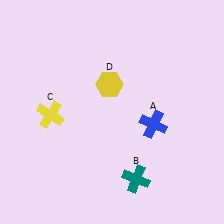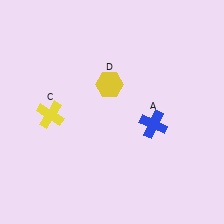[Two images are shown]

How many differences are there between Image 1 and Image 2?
There is 1 difference between the two images.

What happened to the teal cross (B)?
The teal cross (B) was removed in Image 2. It was in the bottom-right area of Image 1.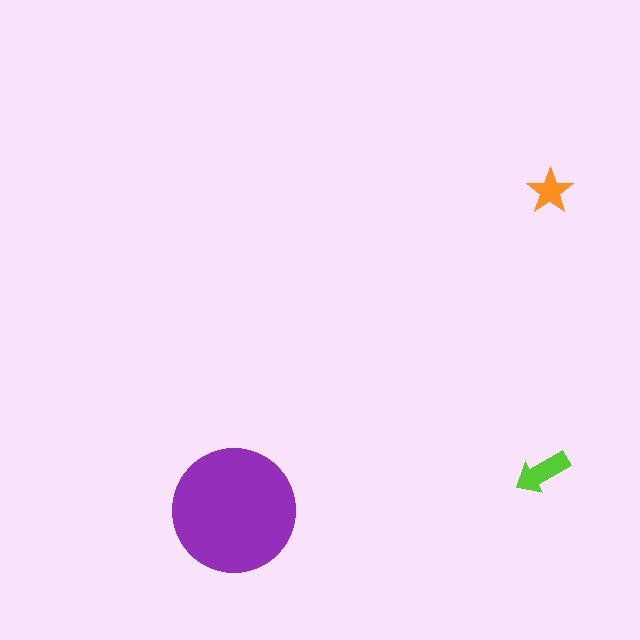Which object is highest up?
The orange star is topmost.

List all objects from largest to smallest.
The purple circle, the lime arrow, the orange star.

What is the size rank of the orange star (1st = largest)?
3rd.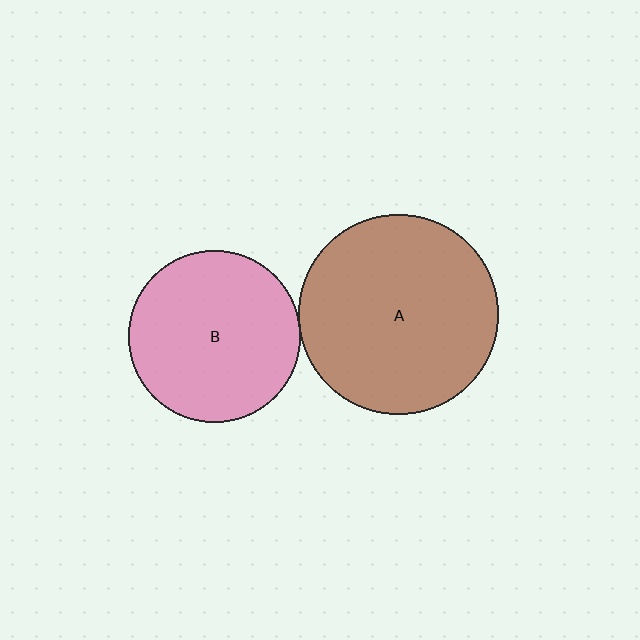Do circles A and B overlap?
Yes.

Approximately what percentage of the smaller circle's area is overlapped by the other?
Approximately 5%.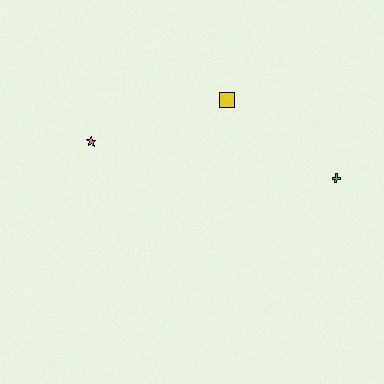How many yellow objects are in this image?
There is 1 yellow object.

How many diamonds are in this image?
There are no diamonds.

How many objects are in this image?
There are 3 objects.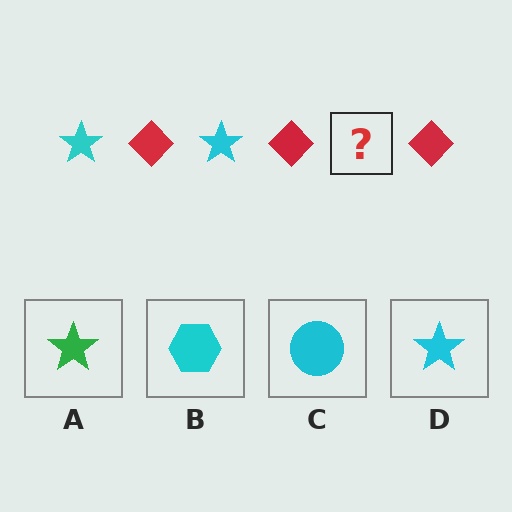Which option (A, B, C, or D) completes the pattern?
D.